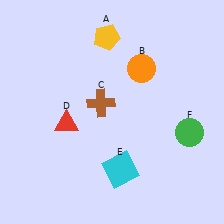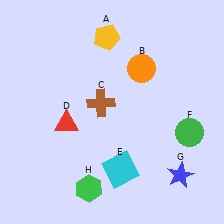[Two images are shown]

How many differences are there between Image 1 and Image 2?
There are 2 differences between the two images.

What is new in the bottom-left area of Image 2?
A green hexagon (H) was added in the bottom-left area of Image 2.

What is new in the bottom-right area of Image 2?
A blue star (G) was added in the bottom-right area of Image 2.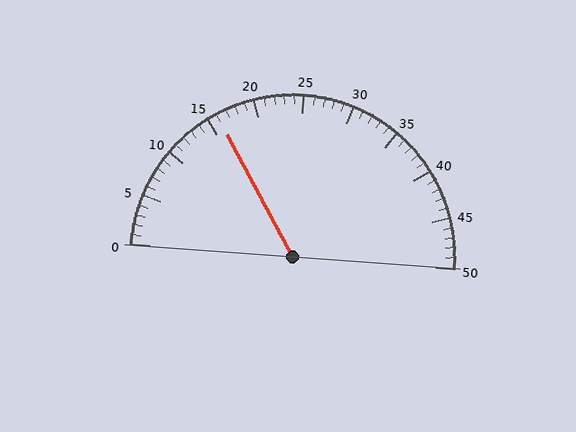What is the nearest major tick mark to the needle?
The nearest major tick mark is 15.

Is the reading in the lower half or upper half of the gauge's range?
The reading is in the lower half of the range (0 to 50).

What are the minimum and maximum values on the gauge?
The gauge ranges from 0 to 50.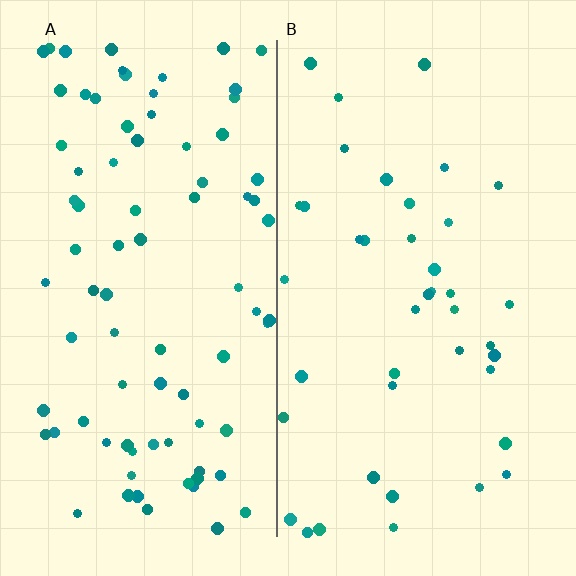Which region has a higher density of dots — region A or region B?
A (the left).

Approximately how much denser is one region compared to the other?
Approximately 2.0× — region A over region B.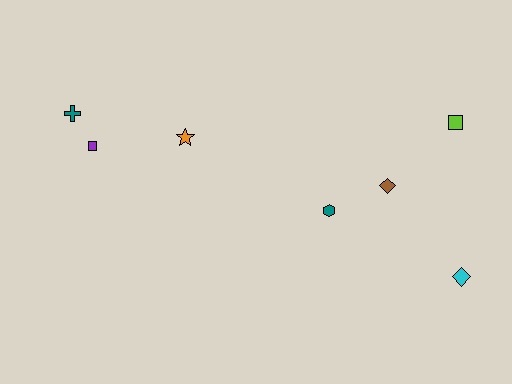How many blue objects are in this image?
There are no blue objects.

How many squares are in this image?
There are 2 squares.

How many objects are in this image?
There are 7 objects.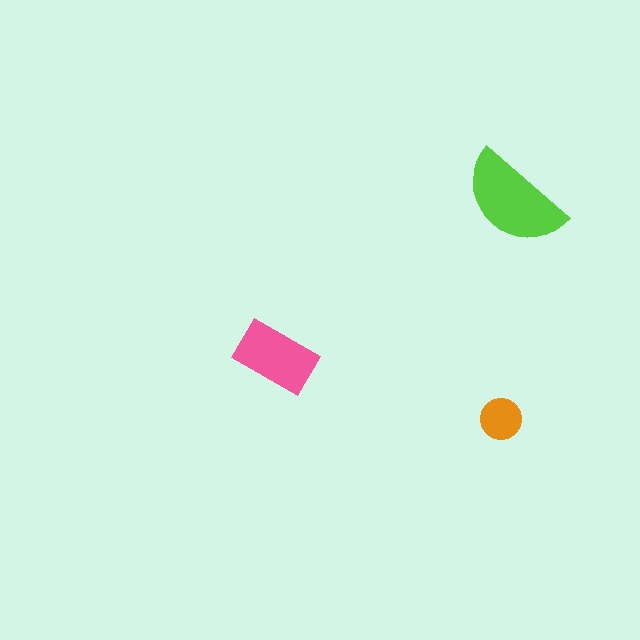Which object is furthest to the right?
The lime semicircle is rightmost.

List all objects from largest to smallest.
The lime semicircle, the pink rectangle, the orange circle.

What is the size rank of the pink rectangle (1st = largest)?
2nd.